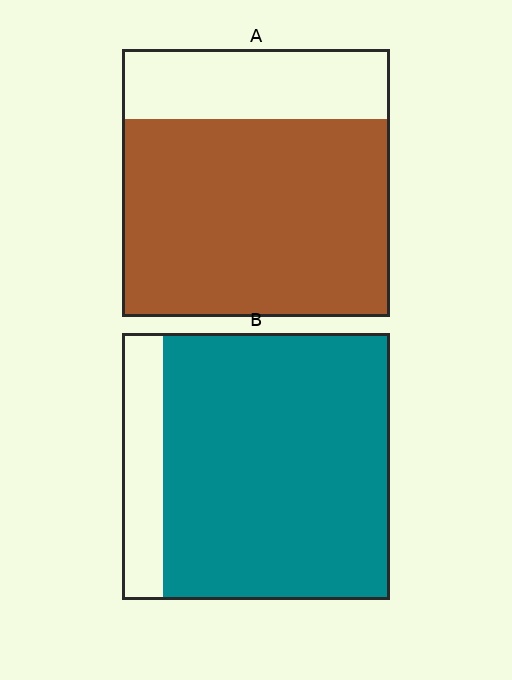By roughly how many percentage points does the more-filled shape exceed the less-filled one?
By roughly 10 percentage points (B over A).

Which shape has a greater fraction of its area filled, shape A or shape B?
Shape B.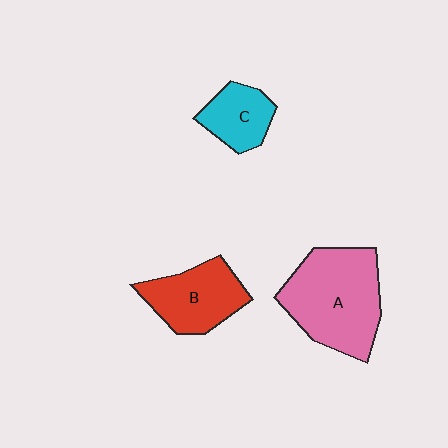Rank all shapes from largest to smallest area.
From largest to smallest: A (pink), B (red), C (cyan).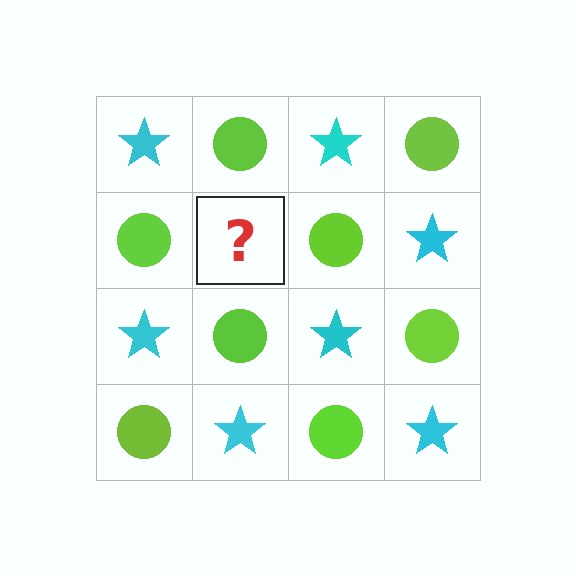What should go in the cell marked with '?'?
The missing cell should contain a cyan star.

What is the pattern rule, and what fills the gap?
The rule is that it alternates cyan star and lime circle in a checkerboard pattern. The gap should be filled with a cyan star.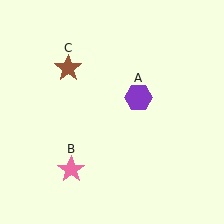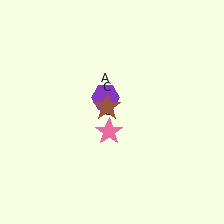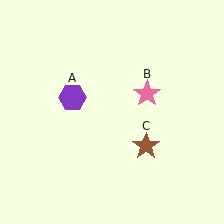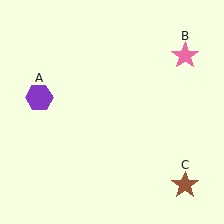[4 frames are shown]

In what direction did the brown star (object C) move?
The brown star (object C) moved down and to the right.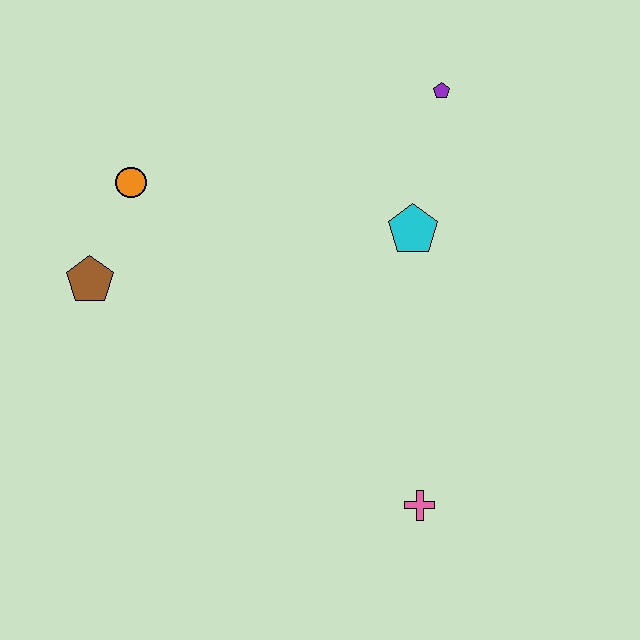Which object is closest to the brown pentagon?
The orange circle is closest to the brown pentagon.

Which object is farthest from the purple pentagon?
The pink cross is farthest from the purple pentagon.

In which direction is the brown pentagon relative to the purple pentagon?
The brown pentagon is to the left of the purple pentagon.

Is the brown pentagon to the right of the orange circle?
No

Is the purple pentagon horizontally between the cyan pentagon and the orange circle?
No